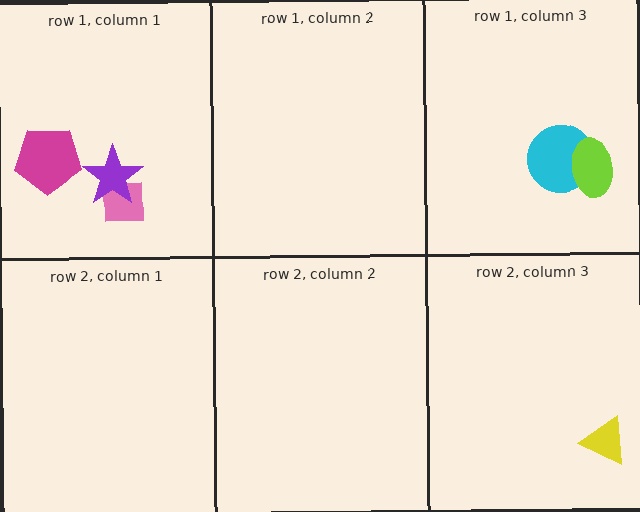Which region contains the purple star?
The row 1, column 1 region.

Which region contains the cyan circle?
The row 1, column 3 region.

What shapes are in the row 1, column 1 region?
The pink square, the purple star, the magenta pentagon.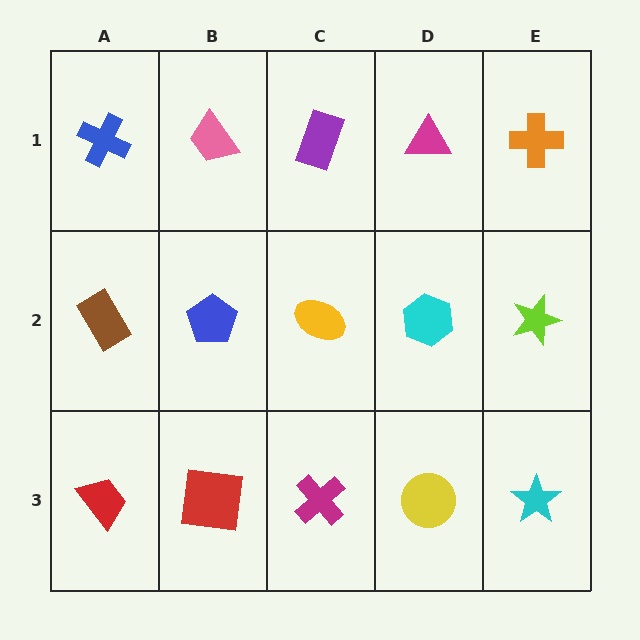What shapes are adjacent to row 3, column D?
A cyan hexagon (row 2, column D), a magenta cross (row 3, column C), a cyan star (row 3, column E).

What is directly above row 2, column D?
A magenta triangle.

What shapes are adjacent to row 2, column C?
A purple rectangle (row 1, column C), a magenta cross (row 3, column C), a blue pentagon (row 2, column B), a cyan hexagon (row 2, column D).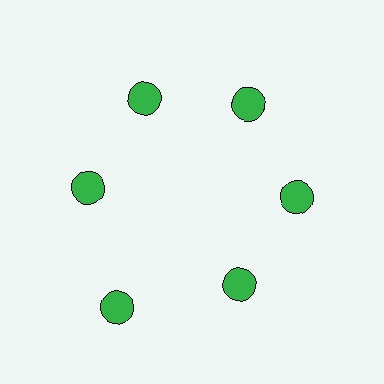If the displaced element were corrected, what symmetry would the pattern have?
It would have 6-fold rotational symmetry — the pattern would map onto itself every 60 degrees.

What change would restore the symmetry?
The symmetry would be restored by moving it inward, back onto the ring so that all 6 circles sit at equal angles and equal distance from the center.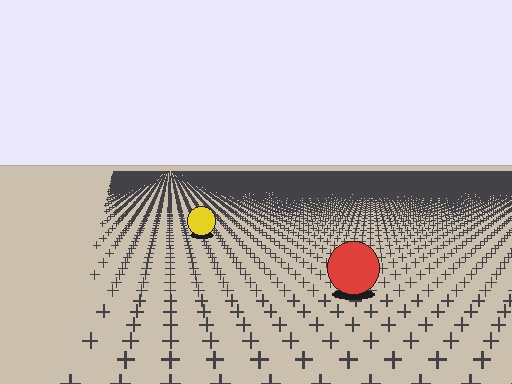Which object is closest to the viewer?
The red circle is closest. The texture marks near it are larger and more spread out.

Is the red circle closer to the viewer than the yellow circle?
Yes. The red circle is closer — you can tell from the texture gradient: the ground texture is coarser near it.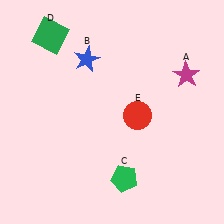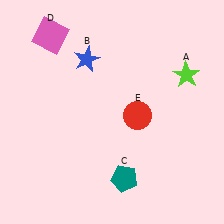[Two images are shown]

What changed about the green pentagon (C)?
In Image 1, C is green. In Image 2, it changed to teal.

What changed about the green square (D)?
In Image 1, D is green. In Image 2, it changed to pink.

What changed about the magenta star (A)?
In Image 1, A is magenta. In Image 2, it changed to lime.